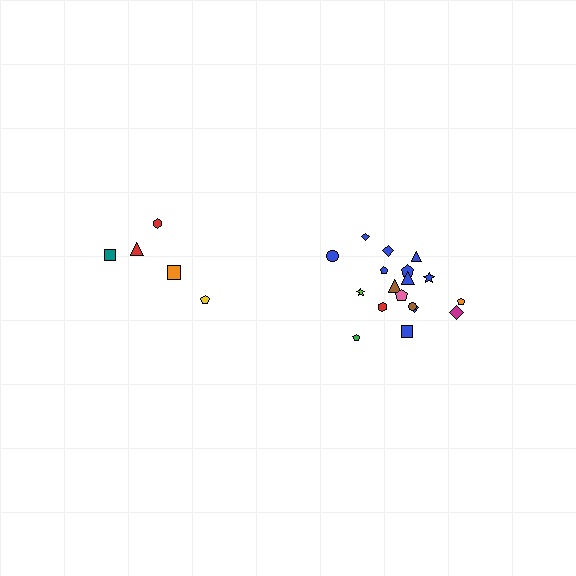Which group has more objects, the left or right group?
The right group.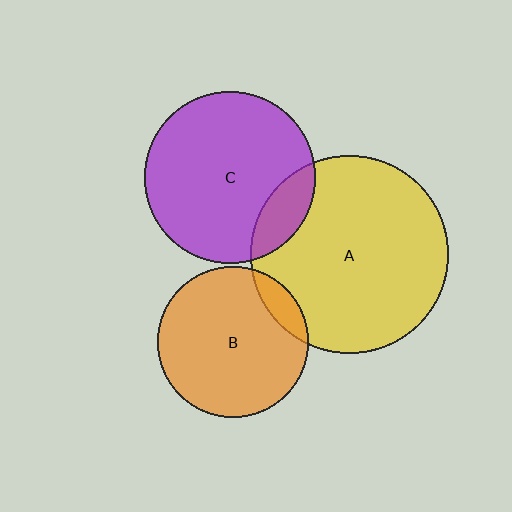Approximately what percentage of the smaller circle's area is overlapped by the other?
Approximately 10%.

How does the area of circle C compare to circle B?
Approximately 1.3 times.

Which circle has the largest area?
Circle A (yellow).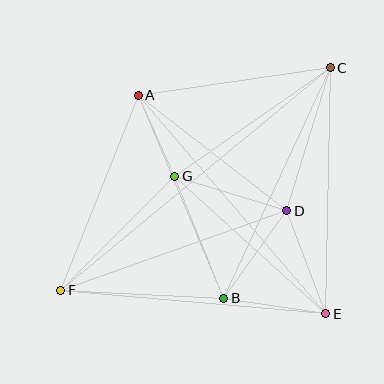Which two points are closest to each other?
Points A and G are closest to each other.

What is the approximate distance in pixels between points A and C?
The distance between A and C is approximately 194 pixels.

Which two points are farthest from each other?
Points C and F are farthest from each other.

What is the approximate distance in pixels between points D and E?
The distance between D and E is approximately 110 pixels.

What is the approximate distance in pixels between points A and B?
The distance between A and B is approximately 221 pixels.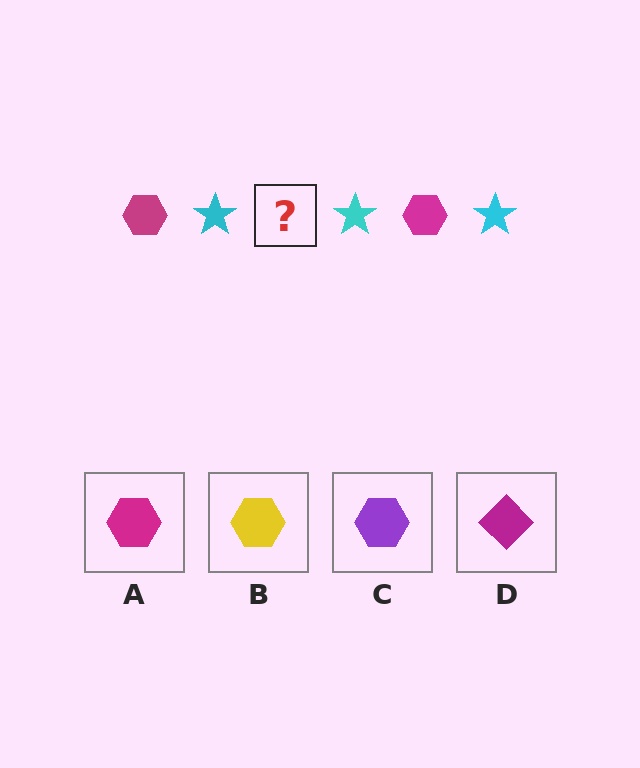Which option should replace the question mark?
Option A.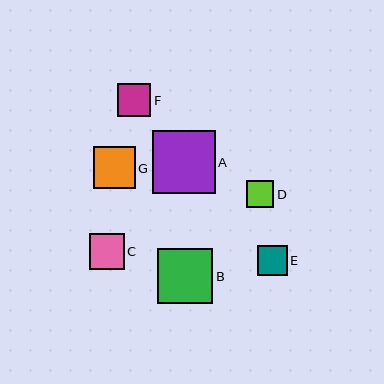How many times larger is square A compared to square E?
Square A is approximately 2.1 times the size of square E.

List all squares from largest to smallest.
From largest to smallest: A, B, G, C, F, E, D.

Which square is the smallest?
Square D is the smallest with a size of approximately 27 pixels.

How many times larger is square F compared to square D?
Square F is approximately 1.2 times the size of square D.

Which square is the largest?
Square A is the largest with a size of approximately 63 pixels.